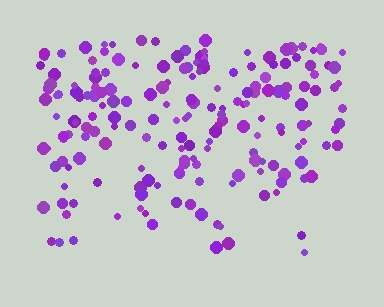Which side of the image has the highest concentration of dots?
The top.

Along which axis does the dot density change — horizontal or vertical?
Vertical.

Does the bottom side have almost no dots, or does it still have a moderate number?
Still a moderate number, just noticeably fewer than the top.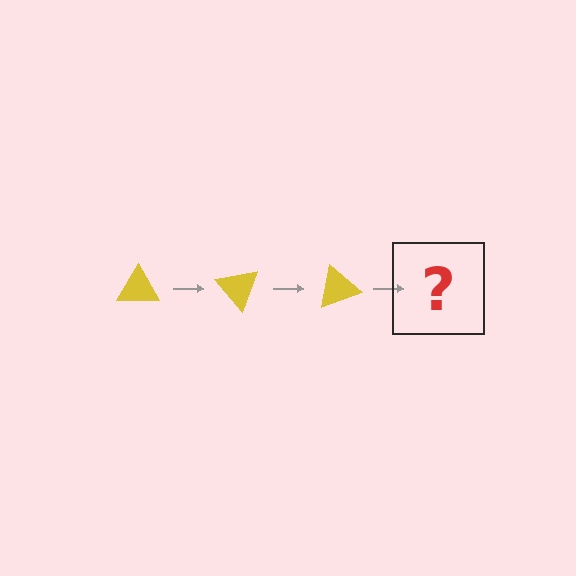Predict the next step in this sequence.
The next step is a yellow triangle rotated 150 degrees.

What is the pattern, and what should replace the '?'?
The pattern is that the triangle rotates 50 degrees each step. The '?' should be a yellow triangle rotated 150 degrees.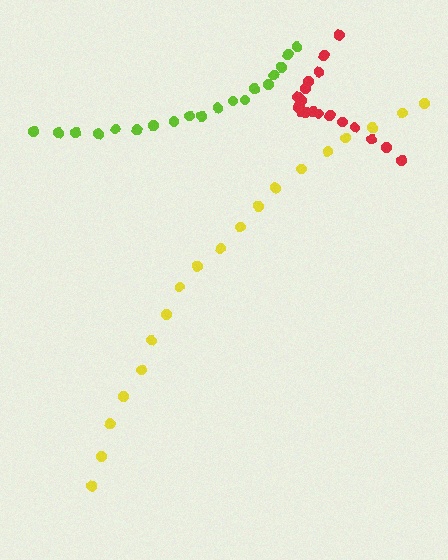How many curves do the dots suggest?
There are 3 distinct paths.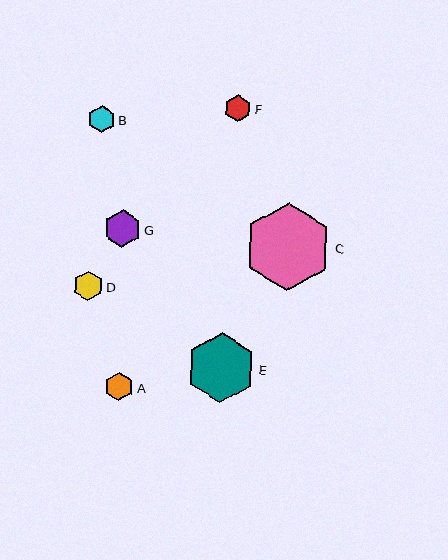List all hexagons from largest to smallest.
From largest to smallest: C, E, G, D, A, F, B.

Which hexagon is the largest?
Hexagon C is the largest with a size of approximately 88 pixels.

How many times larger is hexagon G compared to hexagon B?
Hexagon G is approximately 1.4 times the size of hexagon B.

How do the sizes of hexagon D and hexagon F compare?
Hexagon D and hexagon F are approximately the same size.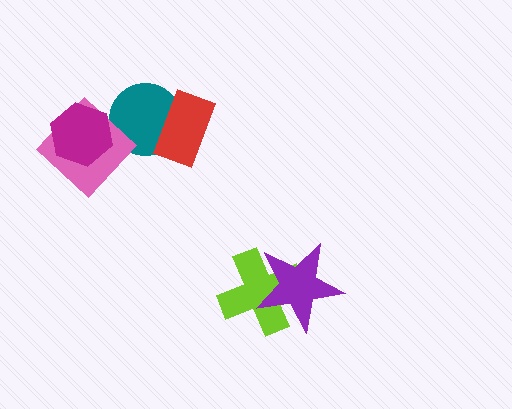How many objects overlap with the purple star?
1 object overlaps with the purple star.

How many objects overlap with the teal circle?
1 object overlaps with the teal circle.